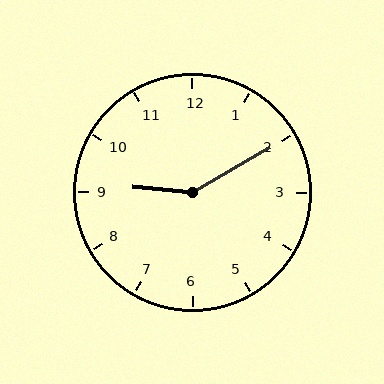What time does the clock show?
9:10.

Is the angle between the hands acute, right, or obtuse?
It is obtuse.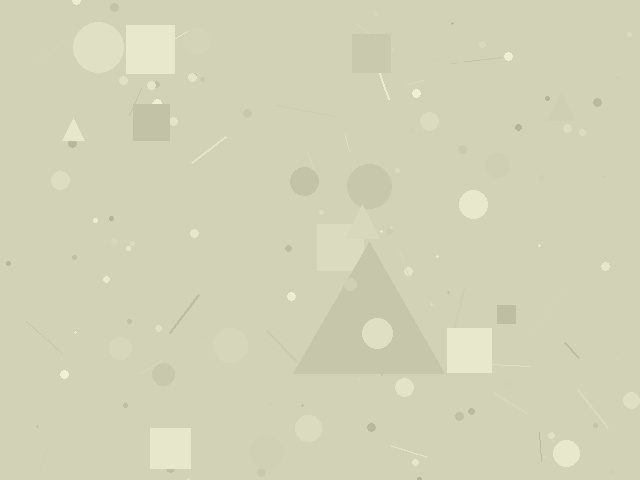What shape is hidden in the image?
A triangle is hidden in the image.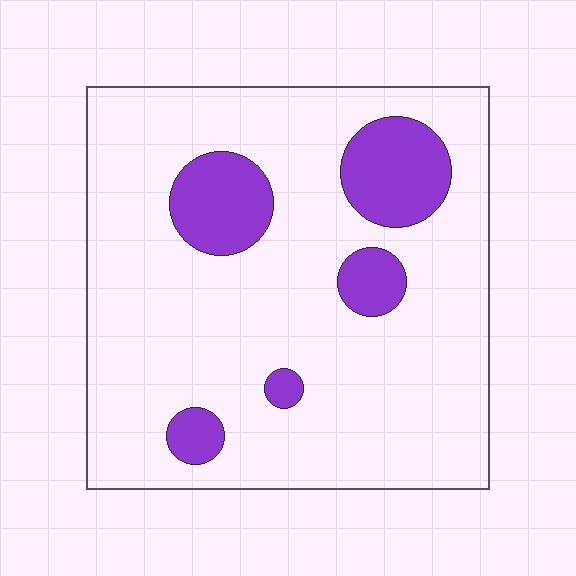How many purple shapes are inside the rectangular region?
5.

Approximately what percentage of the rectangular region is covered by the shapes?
Approximately 15%.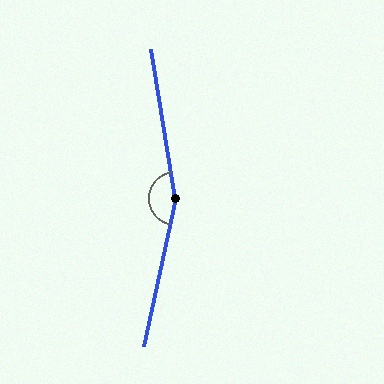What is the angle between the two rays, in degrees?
Approximately 158 degrees.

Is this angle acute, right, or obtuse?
It is obtuse.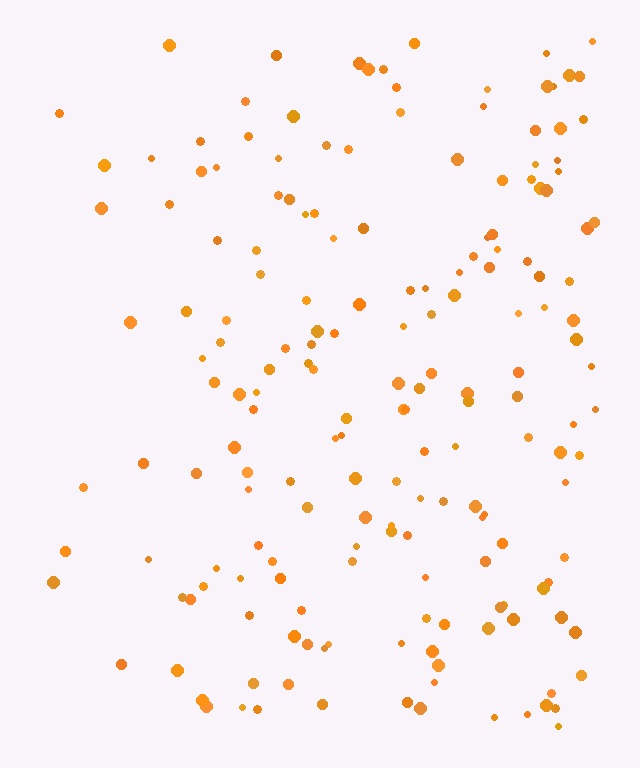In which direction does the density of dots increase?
From left to right, with the right side densest.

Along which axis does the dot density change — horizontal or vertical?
Horizontal.